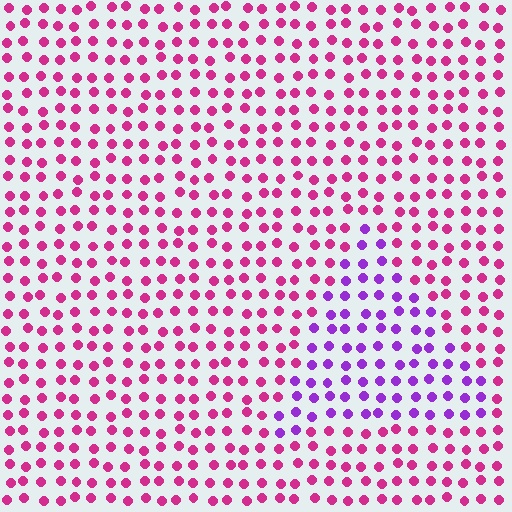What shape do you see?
I see a triangle.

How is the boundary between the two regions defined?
The boundary is defined purely by a slight shift in hue (about 46 degrees). Spacing, size, and orientation are identical on both sides.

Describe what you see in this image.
The image is filled with small magenta elements in a uniform arrangement. A triangle-shaped region is visible where the elements are tinted to a slightly different hue, forming a subtle color boundary.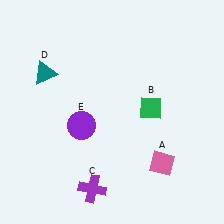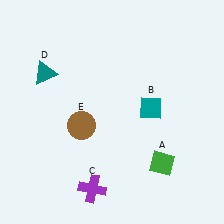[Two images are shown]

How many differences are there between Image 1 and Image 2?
There are 3 differences between the two images.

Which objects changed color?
A changed from pink to green. B changed from green to teal. E changed from purple to brown.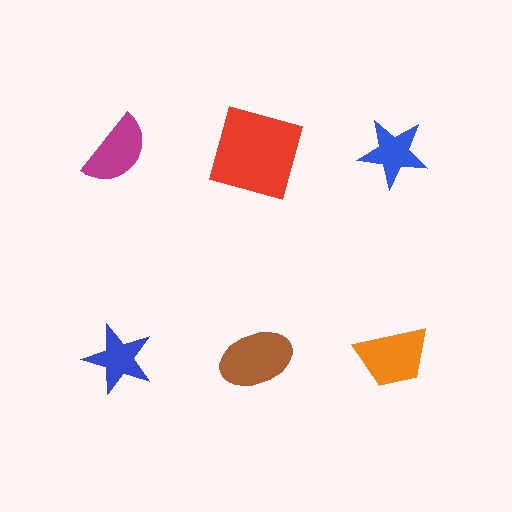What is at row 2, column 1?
A blue star.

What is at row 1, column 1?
A magenta semicircle.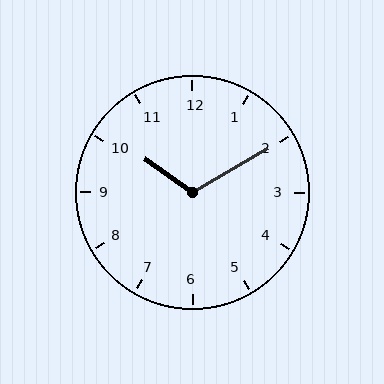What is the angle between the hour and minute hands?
Approximately 115 degrees.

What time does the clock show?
10:10.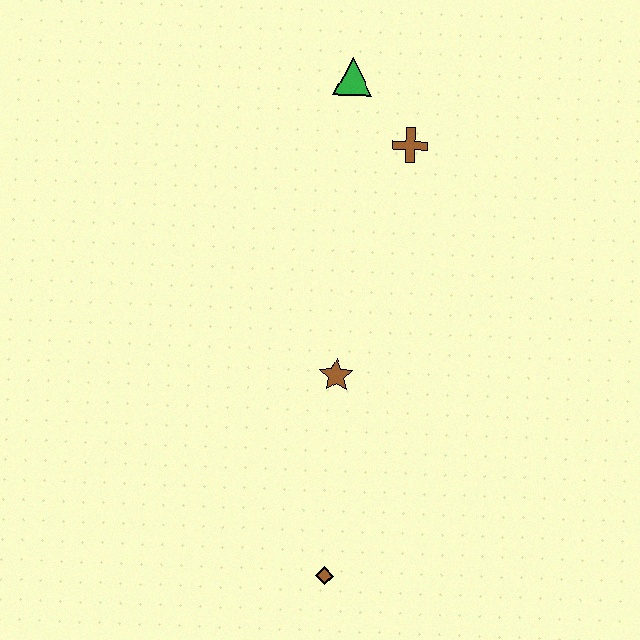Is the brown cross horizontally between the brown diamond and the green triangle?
No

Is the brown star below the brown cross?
Yes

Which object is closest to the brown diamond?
The brown star is closest to the brown diamond.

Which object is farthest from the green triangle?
The brown diamond is farthest from the green triangle.